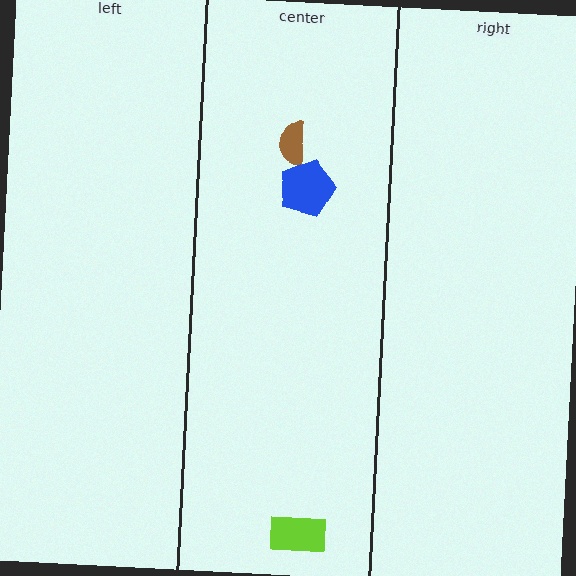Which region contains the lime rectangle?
The center region.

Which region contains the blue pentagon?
The center region.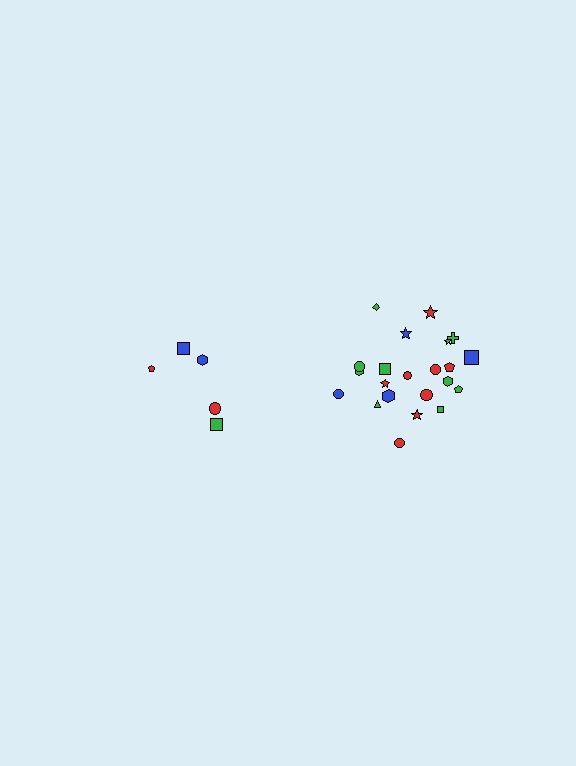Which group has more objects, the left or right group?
The right group.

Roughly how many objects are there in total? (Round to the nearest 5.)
Roughly 25 objects in total.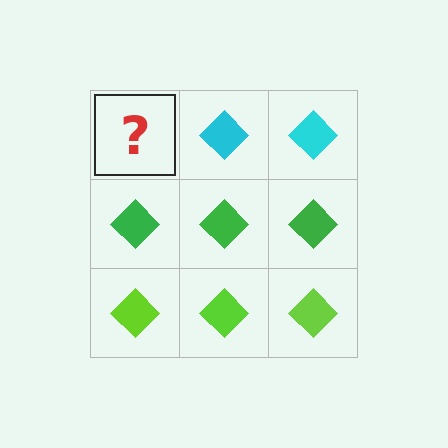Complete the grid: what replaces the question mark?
The question mark should be replaced with a cyan diamond.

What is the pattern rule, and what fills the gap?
The rule is that each row has a consistent color. The gap should be filled with a cyan diamond.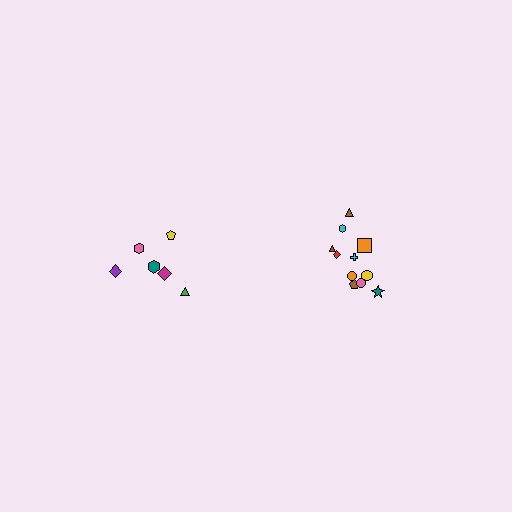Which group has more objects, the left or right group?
The right group.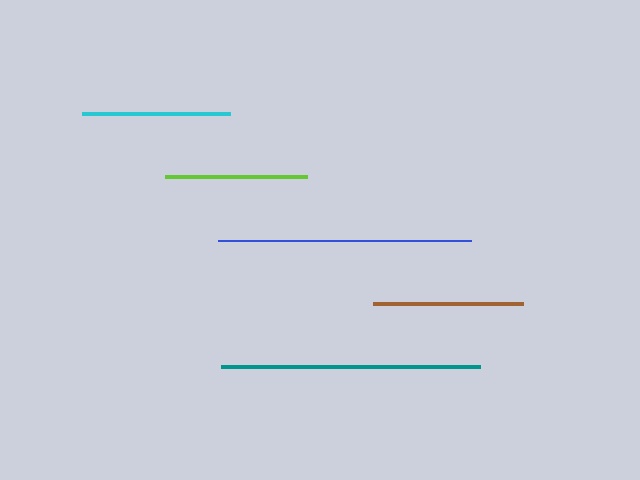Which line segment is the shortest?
The lime line is the shortest at approximately 142 pixels.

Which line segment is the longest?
The teal line is the longest at approximately 258 pixels.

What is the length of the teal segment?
The teal segment is approximately 258 pixels long.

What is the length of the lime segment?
The lime segment is approximately 142 pixels long.